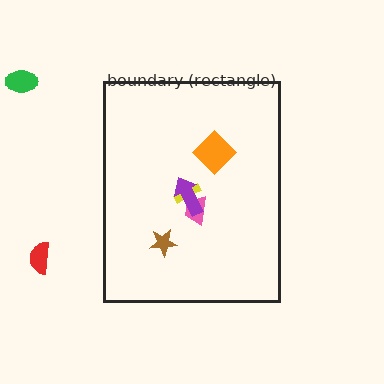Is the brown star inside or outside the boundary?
Inside.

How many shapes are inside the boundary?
5 inside, 2 outside.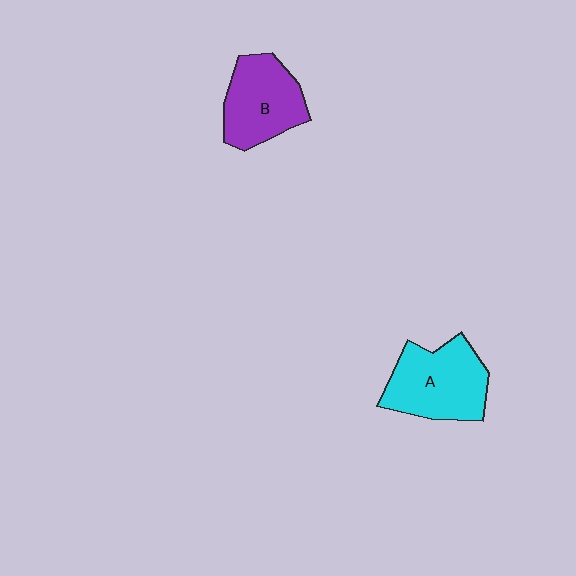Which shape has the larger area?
Shape A (cyan).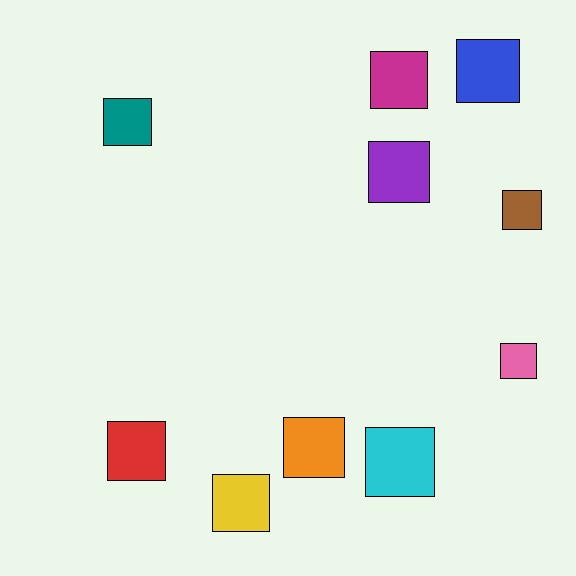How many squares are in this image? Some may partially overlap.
There are 10 squares.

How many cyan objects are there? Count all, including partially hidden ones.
There is 1 cyan object.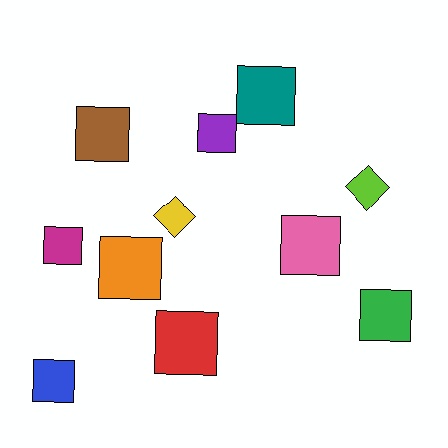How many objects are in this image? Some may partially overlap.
There are 11 objects.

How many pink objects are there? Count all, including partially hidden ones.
There is 1 pink object.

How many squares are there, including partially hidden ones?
There are 9 squares.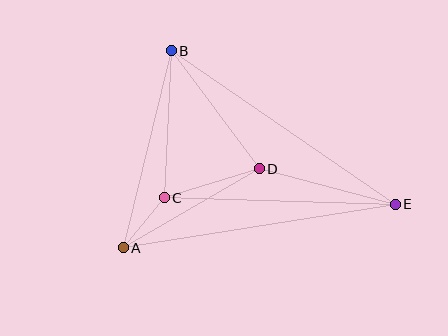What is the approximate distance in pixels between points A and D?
The distance between A and D is approximately 157 pixels.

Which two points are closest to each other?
Points A and C are closest to each other.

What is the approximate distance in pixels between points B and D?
The distance between B and D is approximately 147 pixels.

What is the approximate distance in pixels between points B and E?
The distance between B and E is approximately 271 pixels.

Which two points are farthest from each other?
Points A and E are farthest from each other.